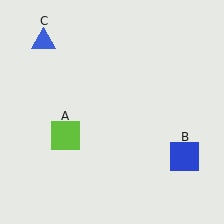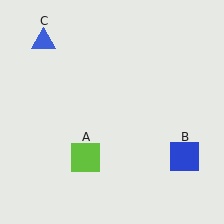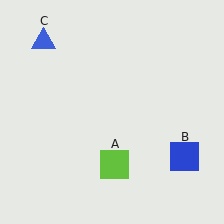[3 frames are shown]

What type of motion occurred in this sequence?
The lime square (object A) rotated counterclockwise around the center of the scene.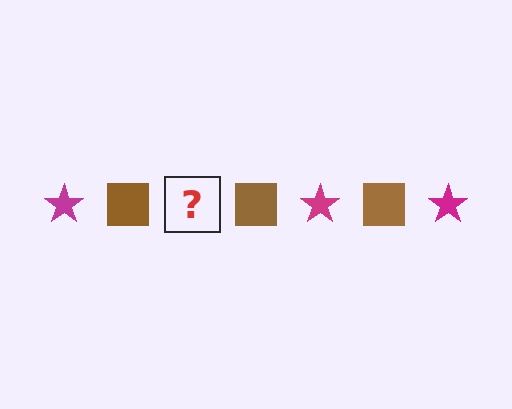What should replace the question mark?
The question mark should be replaced with a magenta star.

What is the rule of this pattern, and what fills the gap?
The rule is that the pattern alternates between magenta star and brown square. The gap should be filled with a magenta star.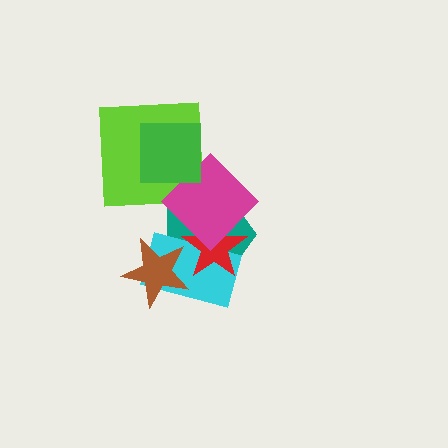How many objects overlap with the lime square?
2 objects overlap with the lime square.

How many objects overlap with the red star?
4 objects overlap with the red star.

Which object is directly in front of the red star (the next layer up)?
The brown star is directly in front of the red star.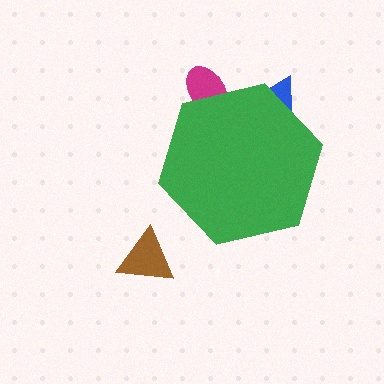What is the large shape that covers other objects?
A green hexagon.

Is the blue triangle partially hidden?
Yes, the blue triangle is partially hidden behind the green hexagon.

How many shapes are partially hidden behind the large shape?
2 shapes are partially hidden.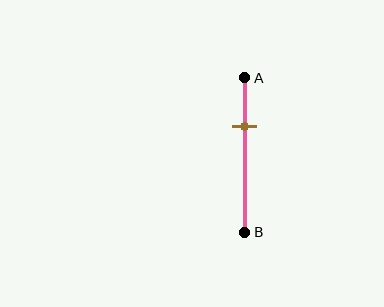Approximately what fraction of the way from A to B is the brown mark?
The brown mark is approximately 30% of the way from A to B.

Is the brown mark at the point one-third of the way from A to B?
Yes, the mark is approximately at the one-third point.